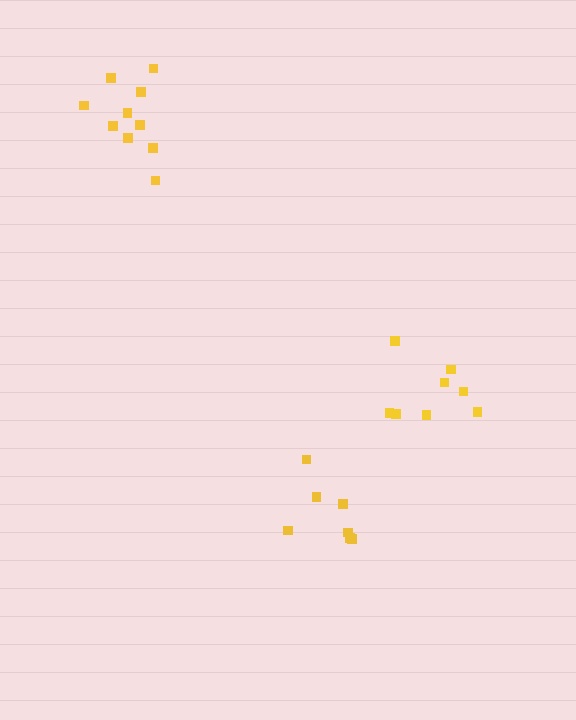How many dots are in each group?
Group 1: 10 dots, Group 2: 8 dots, Group 3: 7 dots (25 total).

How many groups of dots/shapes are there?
There are 3 groups.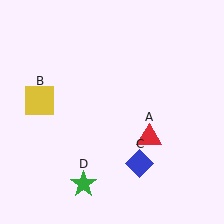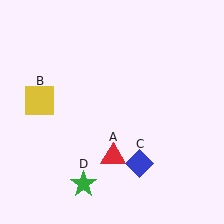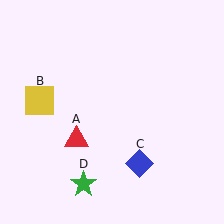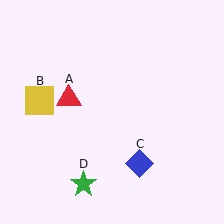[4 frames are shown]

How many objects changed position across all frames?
1 object changed position: red triangle (object A).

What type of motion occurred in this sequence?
The red triangle (object A) rotated clockwise around the center of the scene.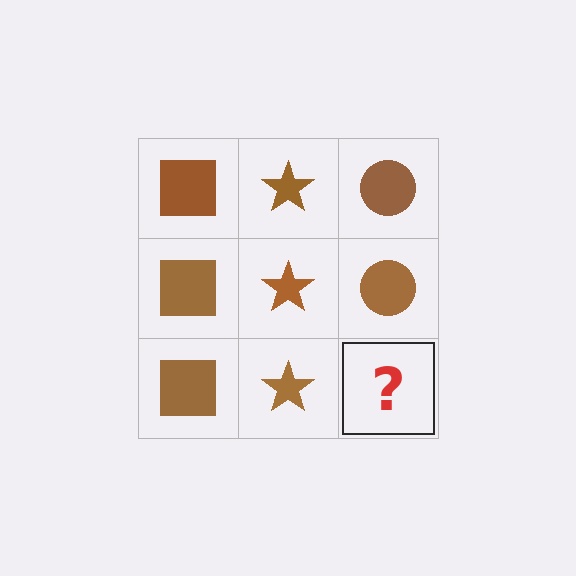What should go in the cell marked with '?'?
The missing cell should contain a brown circle.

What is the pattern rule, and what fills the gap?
The rule is that each column has a consistent shape. The gap should be filled with a brown circle.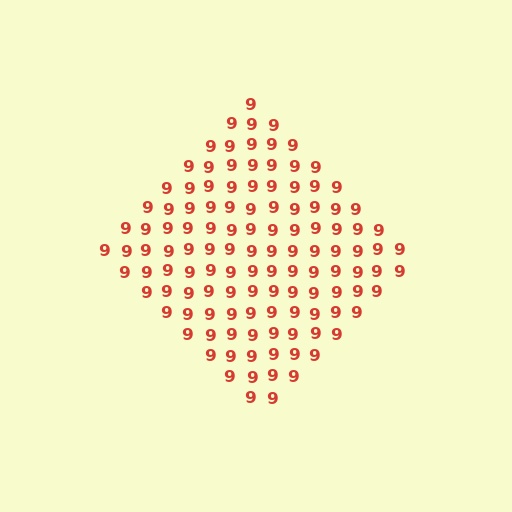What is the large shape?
The large shape is a diamond.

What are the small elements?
The small elements are digit 9's.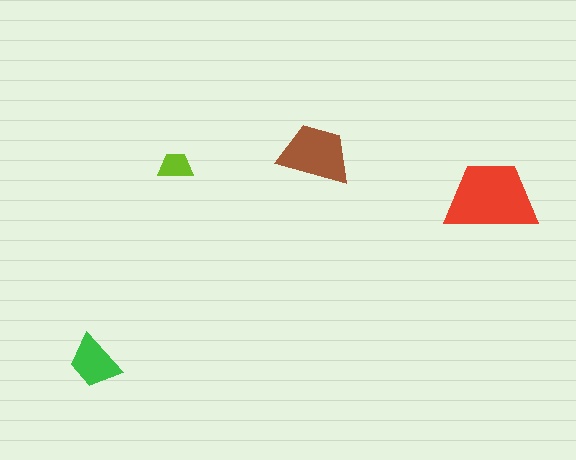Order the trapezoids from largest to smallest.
the red one, the brown one, the green one, the lime one.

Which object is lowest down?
The green trapezoid is bottommost.